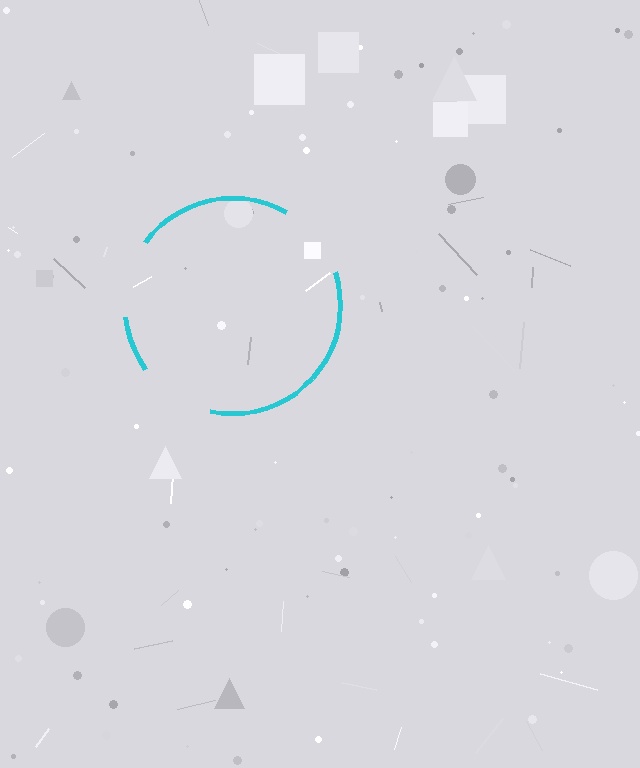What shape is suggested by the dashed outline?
The dashed outline suggests a circle.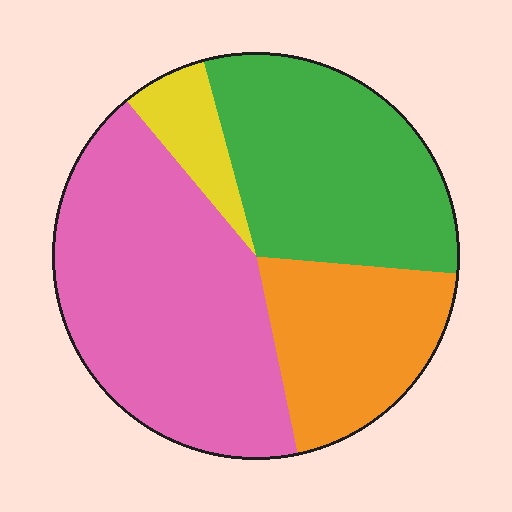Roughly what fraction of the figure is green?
Green covers about 30% of the figure.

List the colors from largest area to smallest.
From largest to smallest: pink, green, orange, yellow.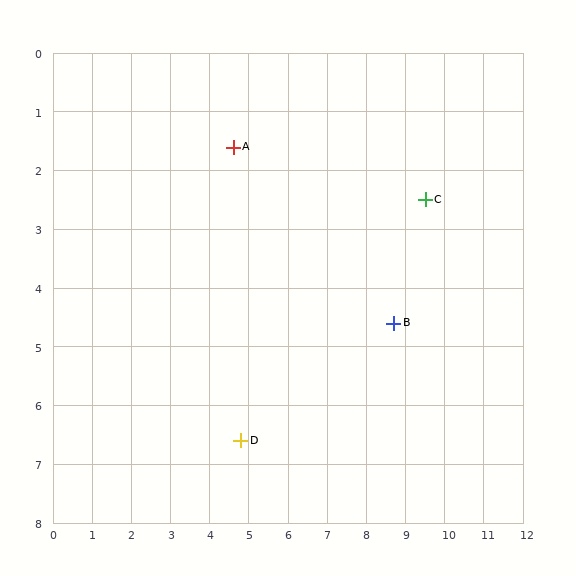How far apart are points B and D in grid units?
Points B and D are about 4.4 grid units apart.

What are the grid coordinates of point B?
Point B is at approximately (8.7, 4.6).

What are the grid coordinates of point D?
Point D is at approximately (4.8, 6.6).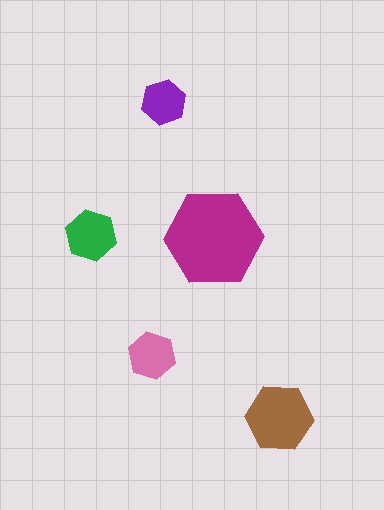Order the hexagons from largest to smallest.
the magenta one, the brown one, the green one, the pink one, the purple one.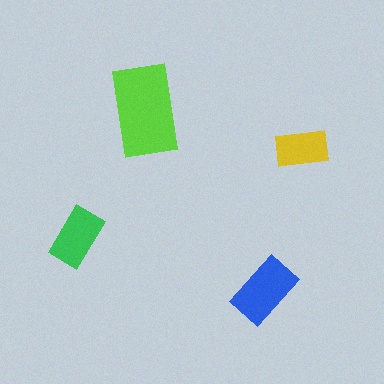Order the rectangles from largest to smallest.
the lime one, the blue one, the green one, the yellow one.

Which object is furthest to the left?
The green rectangle is leftmost.